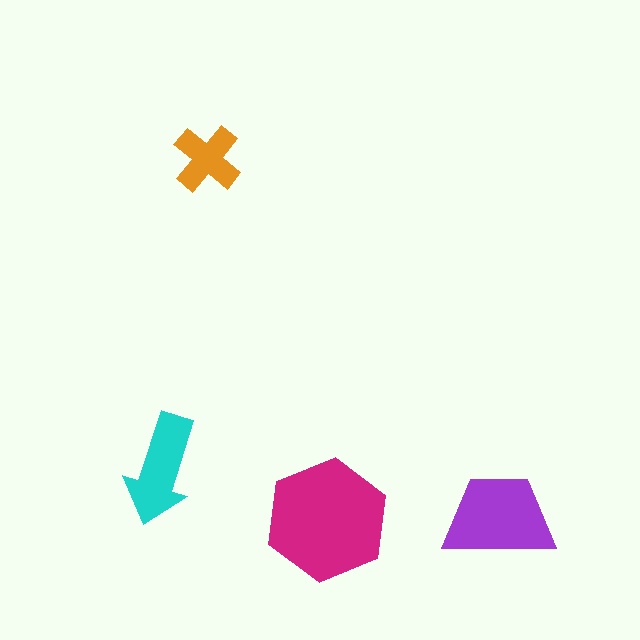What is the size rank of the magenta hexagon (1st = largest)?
1st.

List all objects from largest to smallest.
The magenta hexagon, the purple trapezoid, the cyan arrow, the orange cross.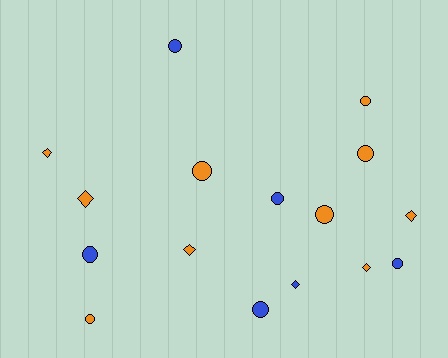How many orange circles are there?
There are 5 orange circles.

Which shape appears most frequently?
Circle, with 10 objects.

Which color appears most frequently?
Orange, with 10 objects.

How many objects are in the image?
There are 16 objects.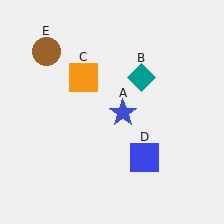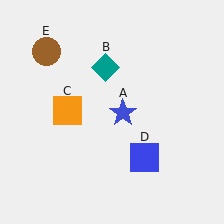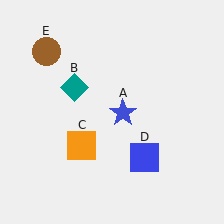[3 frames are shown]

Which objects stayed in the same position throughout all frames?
Blue star (object A) and blue square (object D) and brown circle (object E) remained stationary.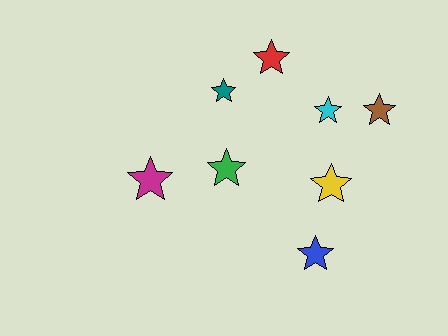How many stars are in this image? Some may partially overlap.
There are 8 stars.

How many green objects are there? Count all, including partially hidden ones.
There is 1 green object.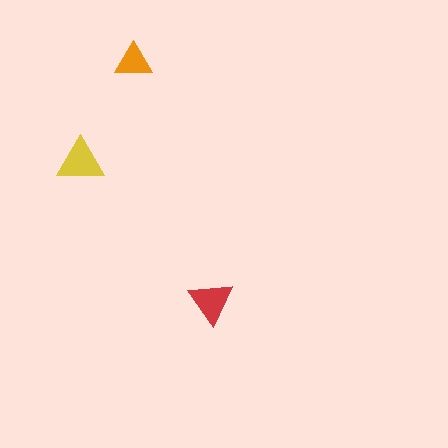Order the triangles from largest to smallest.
the yellow one, the red one, the orange one.